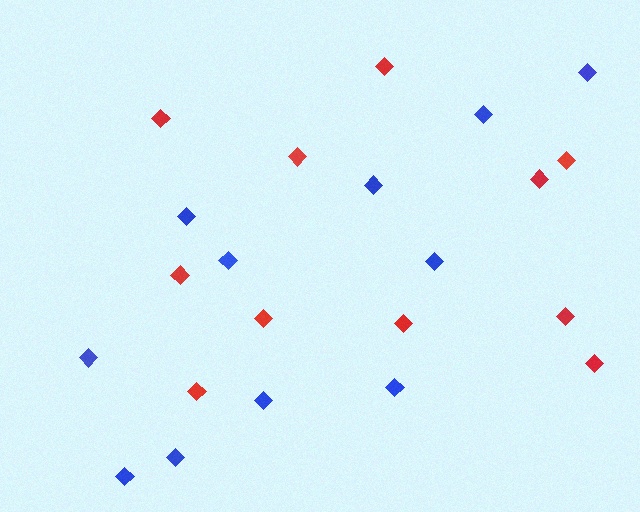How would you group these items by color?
There are 2 groups: one group of red diamonds (11) and one group of blue diamonds (11).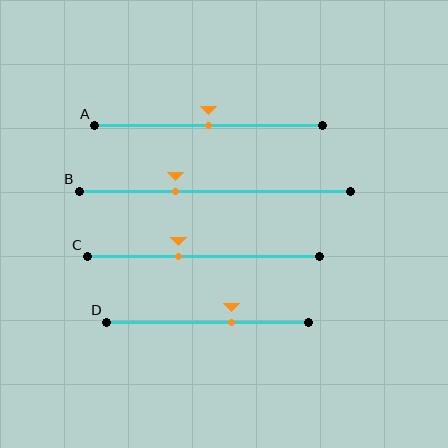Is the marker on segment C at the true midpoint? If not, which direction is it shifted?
No, the marker on segment C is shifted to the left by about 11% of the segment length.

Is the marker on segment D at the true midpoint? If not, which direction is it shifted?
No, the marker on segment D is shifted to the right by about 12% of the segment length.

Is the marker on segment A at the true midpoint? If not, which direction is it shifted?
Yes, the marker on segment A is at the true midpoint.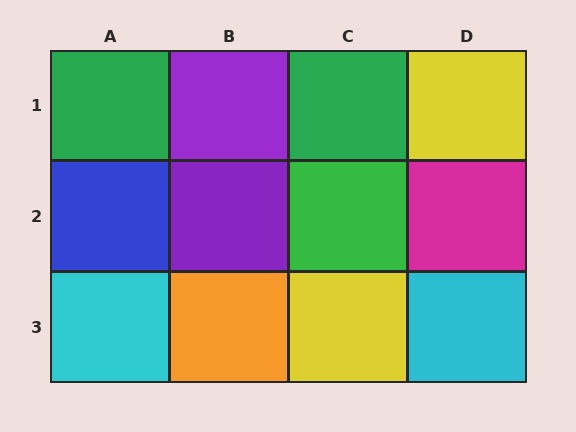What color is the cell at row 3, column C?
Yellow.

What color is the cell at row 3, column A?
Cyan.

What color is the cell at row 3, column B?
Orange.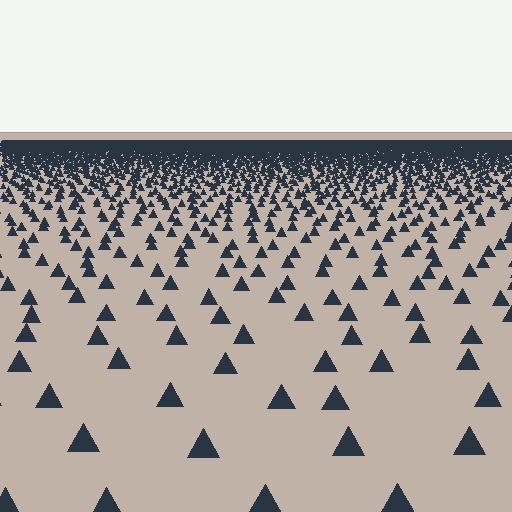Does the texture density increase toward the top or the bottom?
Density increases toward the top.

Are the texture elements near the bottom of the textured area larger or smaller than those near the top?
Larger. Near the bottom, elements are closer to the viewer and appear at a bigger on-screen size.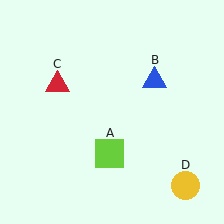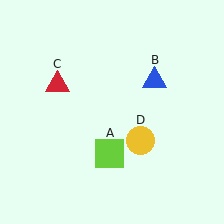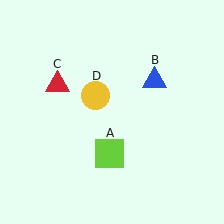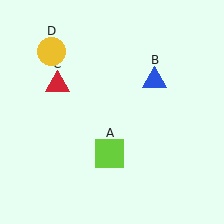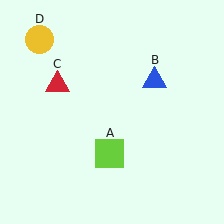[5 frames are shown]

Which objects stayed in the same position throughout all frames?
Lime square (object A) and blue triangle (object B) and red triangle (object C) remained stationary.